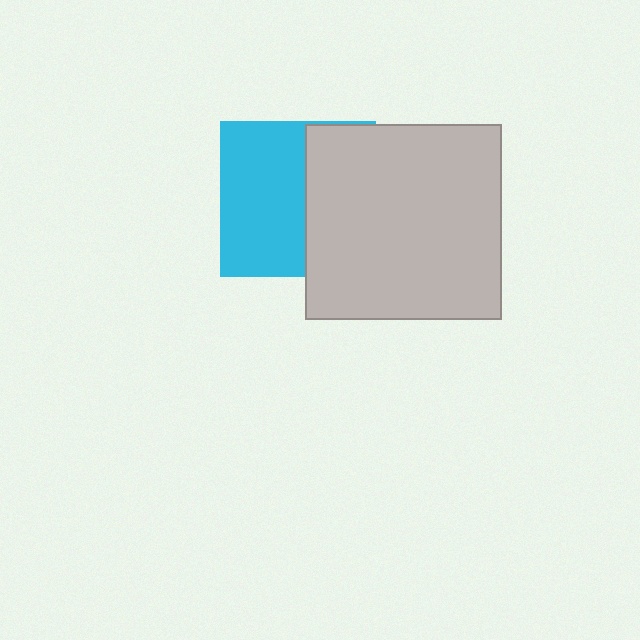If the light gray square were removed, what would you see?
You would see the complete cyan square.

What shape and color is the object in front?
The object in front is a light gray square.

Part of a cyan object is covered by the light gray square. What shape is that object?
It is a square.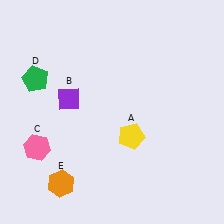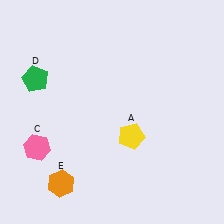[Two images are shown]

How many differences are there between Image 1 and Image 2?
There is 1 difference between the two images.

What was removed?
The purple diamond (B) was removed in Image 2.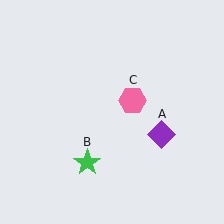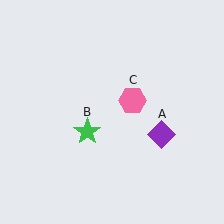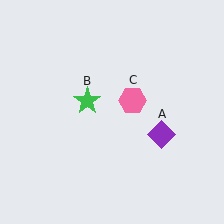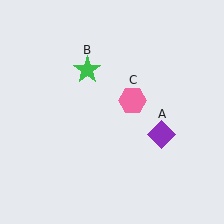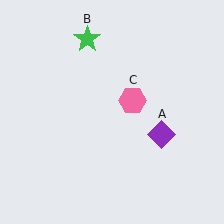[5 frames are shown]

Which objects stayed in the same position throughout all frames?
Purple diamond (object A) and pink hexagon (object C) remained stationary.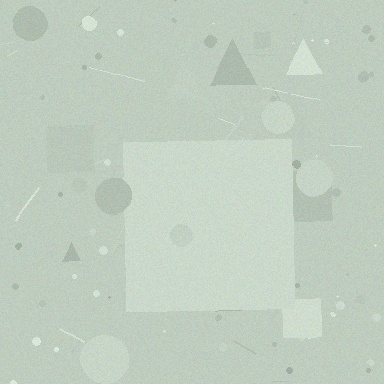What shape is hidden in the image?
A square is hidden in the image.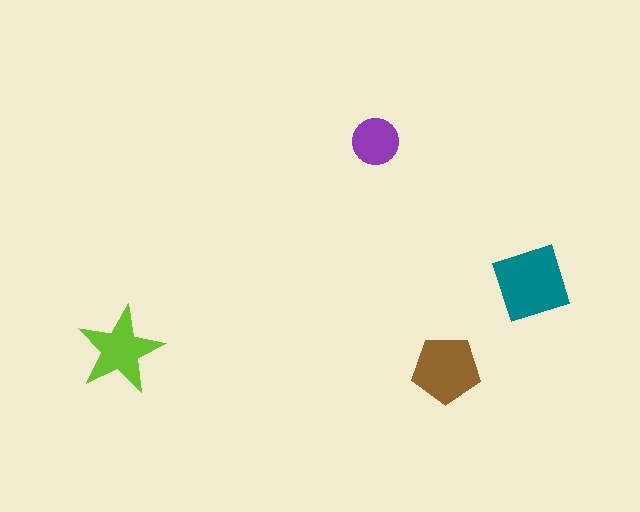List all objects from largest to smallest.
The teal square, the brown pentagon, the lime star, the purple circle.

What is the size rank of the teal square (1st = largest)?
1st.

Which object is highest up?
The purple circle is topmost.